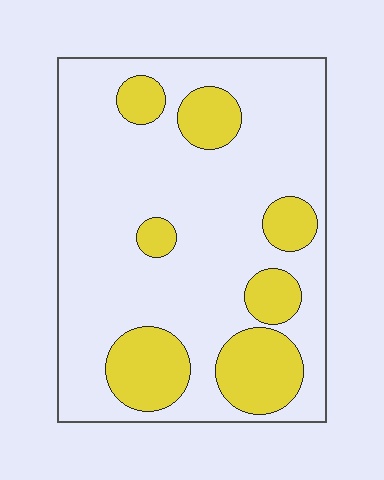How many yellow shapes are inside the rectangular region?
7.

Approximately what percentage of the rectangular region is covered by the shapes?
Approximately 25%.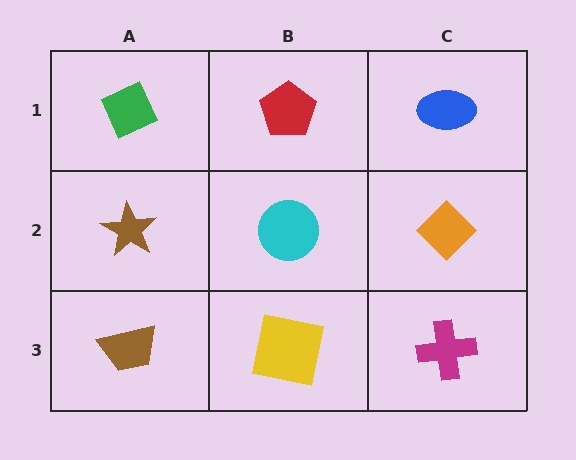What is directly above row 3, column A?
A brown star.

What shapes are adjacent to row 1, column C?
An orange diamond (row 2, column C), a red pentagon (row 1, column B).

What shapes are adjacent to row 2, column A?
A green diamond (row 1, column A), a brown trapezoid (row 3, column A), a cyan circle (row 2, column B).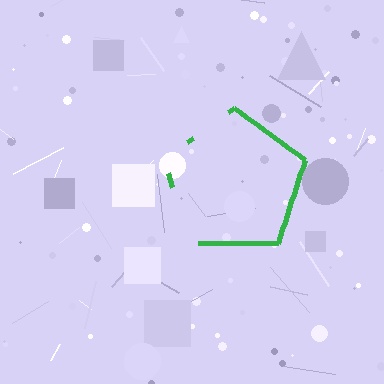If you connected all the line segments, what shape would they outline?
They would outline a pentagon.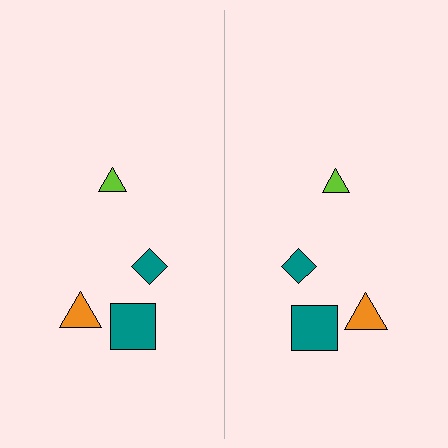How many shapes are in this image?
There are 8 shapes in this image.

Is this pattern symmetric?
Yes, this pattern has bilateral (reflection) symmetry.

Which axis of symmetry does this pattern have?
The pattern has a vertical axis of symmetry running through the center of the image.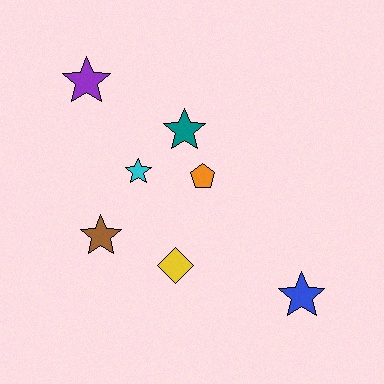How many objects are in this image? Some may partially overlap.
There are 7 objects.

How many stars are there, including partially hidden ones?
There are 5 stars.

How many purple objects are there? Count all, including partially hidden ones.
There is 1 purple object.